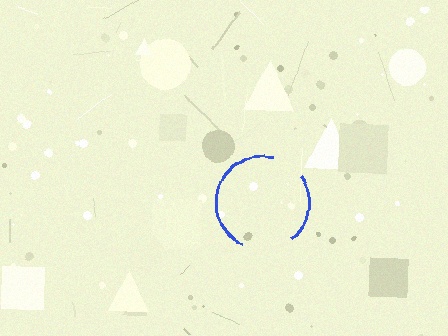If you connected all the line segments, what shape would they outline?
They would outline a circle.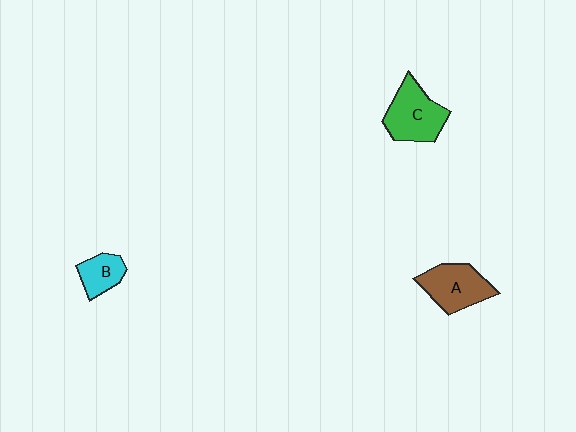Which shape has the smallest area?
Shape B (cyan).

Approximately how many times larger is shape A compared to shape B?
Approximately 1.8 times.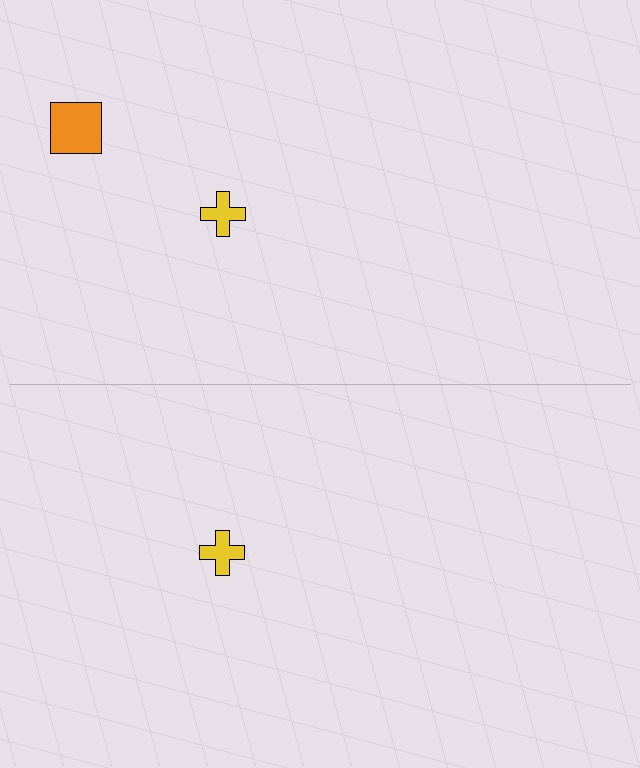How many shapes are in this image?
There are 3 shapes in this image.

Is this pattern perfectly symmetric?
No, the pattern is not perfectly symmetric. A orange square is missing from the bottom side.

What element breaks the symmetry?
A orange square is missing from the bottom side.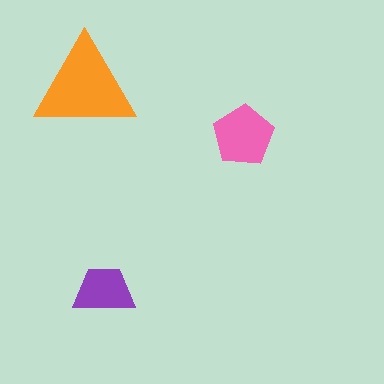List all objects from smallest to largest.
The purple trapezoid, the pink pentagon, the orange triangle.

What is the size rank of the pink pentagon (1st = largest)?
2nd.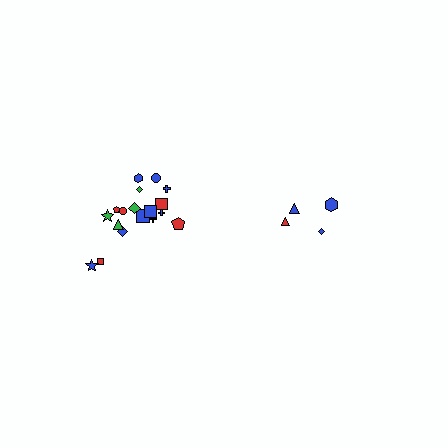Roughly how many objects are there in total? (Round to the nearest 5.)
Roughly 20 objects in total.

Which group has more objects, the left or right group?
The left group.